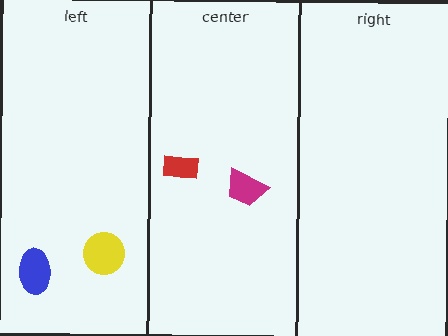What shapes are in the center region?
The magenta trapezoid, the red rectangle.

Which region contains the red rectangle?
The center region.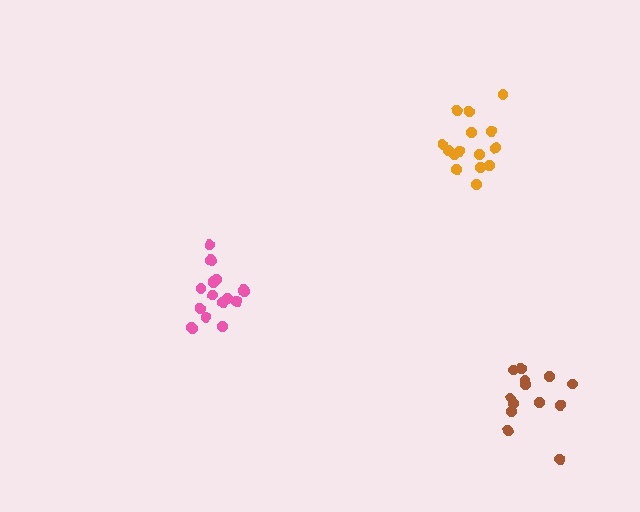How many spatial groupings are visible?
There are 3 spatial groupings.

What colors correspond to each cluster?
The clusters are colored: pink, brown, orange.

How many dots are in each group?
Group 1: 18 dots, Group 2: 13 dots, Group 3: 15 dots (46 total).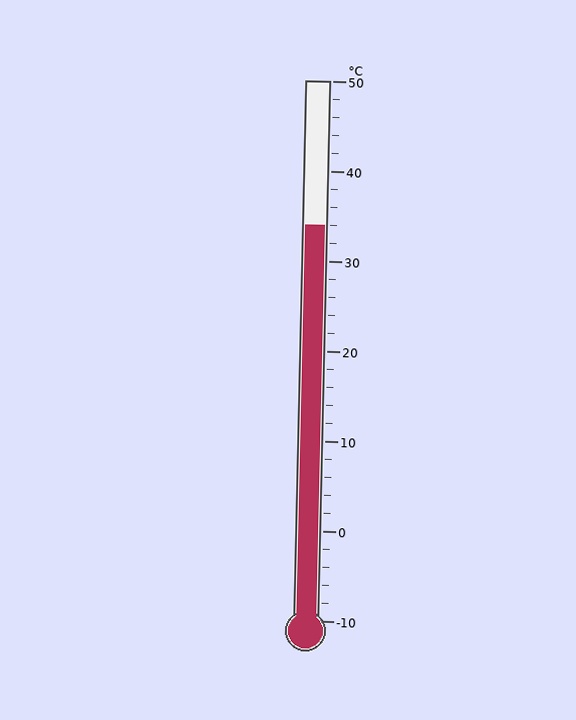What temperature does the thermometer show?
The thermometer shows approximately 34°C.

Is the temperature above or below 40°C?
The temperature is below 40°C.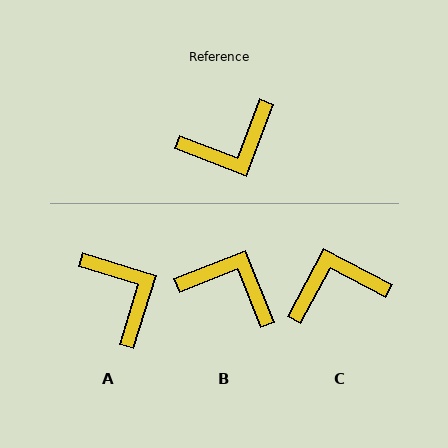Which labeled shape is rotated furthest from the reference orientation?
C, about 173 degrees away.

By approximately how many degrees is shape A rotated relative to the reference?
Approximately 93 degrees counter-clockwise.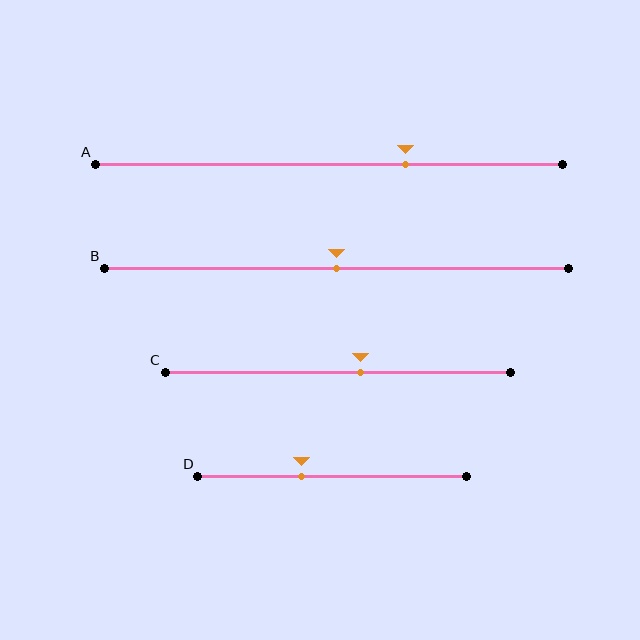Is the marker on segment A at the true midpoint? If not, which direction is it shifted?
No, the marker on segment A is shifted to the right by about 16% of the segment length.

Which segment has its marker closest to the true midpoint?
Segment B has its marker closest to the true midpoint.